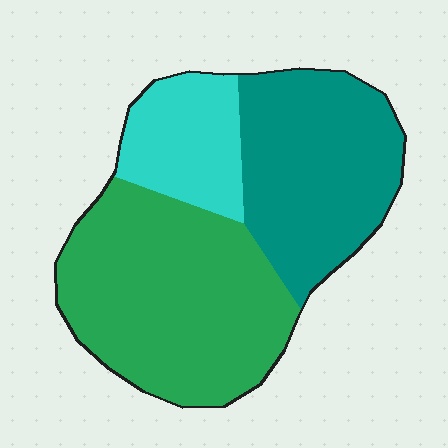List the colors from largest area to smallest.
From largest to smallest: green, teal, cyan.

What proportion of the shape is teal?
Teal takes up about one third (1/3) of the shape.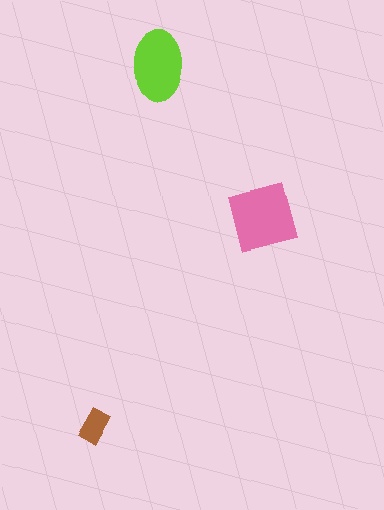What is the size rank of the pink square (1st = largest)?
1st.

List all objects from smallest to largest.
The brown rectangle, the lime ellipse, the pink square.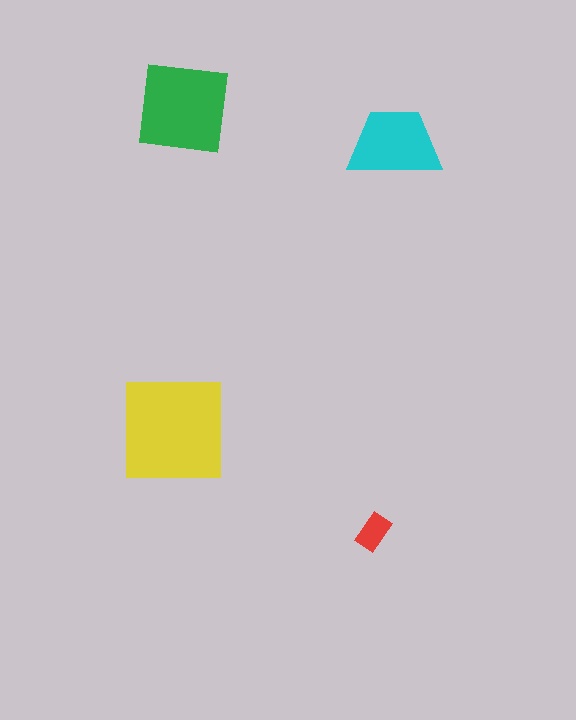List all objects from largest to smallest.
The yellow square, the green square, the cyan trapezoid, the red rectangle.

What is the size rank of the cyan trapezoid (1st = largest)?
3rd.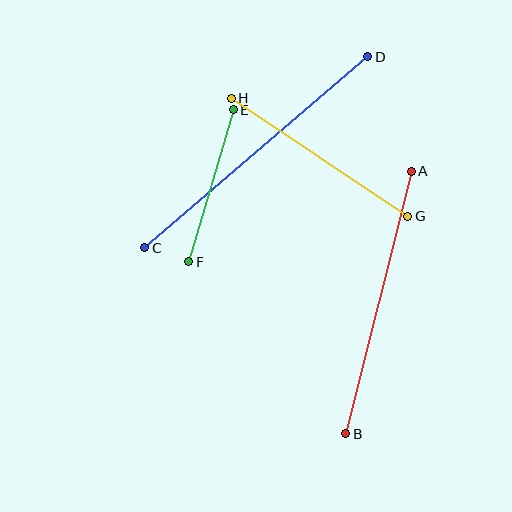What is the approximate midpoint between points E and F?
The midpoint is at approximately (211, 186) pixels.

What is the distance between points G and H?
The distance is approximately 212 pixels.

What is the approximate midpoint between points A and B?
The midpoint is at approximately (379, 303) pixels.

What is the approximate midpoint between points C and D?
The midpoint is at approximately (256, 152) pixels.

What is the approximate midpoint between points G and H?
The midpoint is at approximately (320, 157) pixels.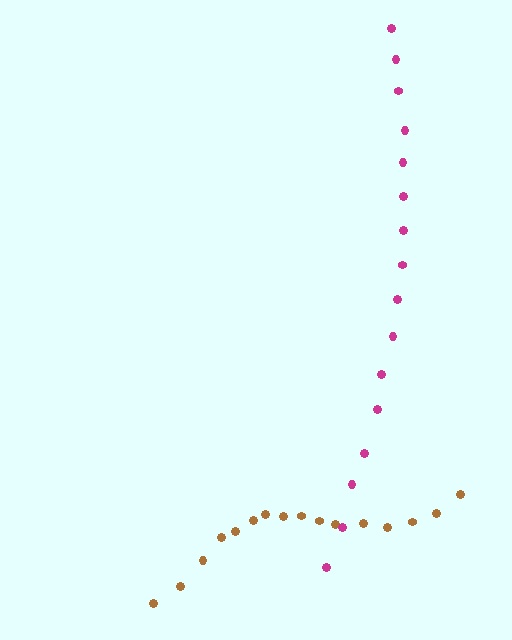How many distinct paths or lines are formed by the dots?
There are 2 distinct paths.